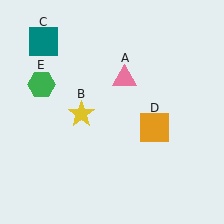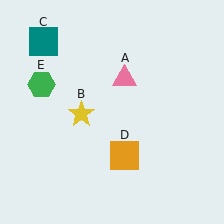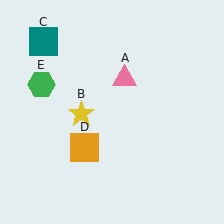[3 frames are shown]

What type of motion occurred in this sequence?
The orange square (object D) rotated clockwise around the center of the scene.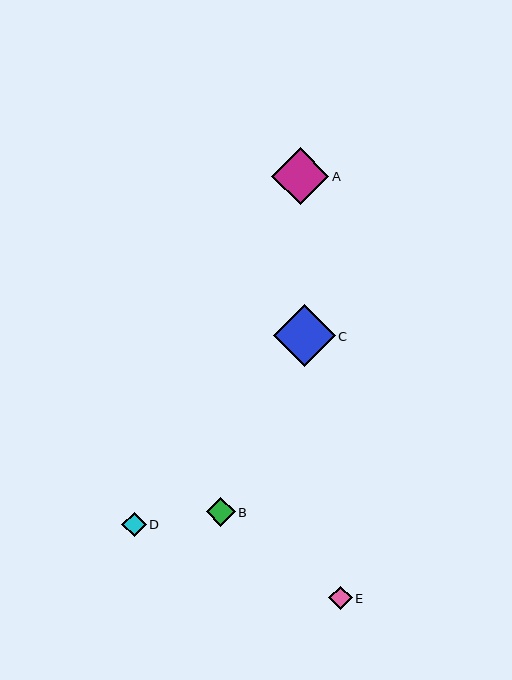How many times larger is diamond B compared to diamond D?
Diamond B is approximately 1.2 times the size of diamond D.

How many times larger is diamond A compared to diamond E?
Diamond A is approximately 2.4 times the size of diamond E.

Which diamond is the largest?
Diamond C is the largest with a size of approximately 61 pixels.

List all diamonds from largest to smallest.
From largest to smallest: C, A, B, D, E.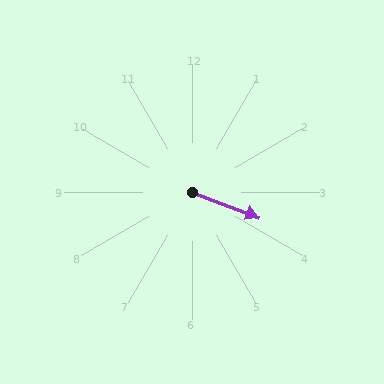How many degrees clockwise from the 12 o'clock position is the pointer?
Approximately 111 degrees.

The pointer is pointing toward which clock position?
Roughly 4 o'clock.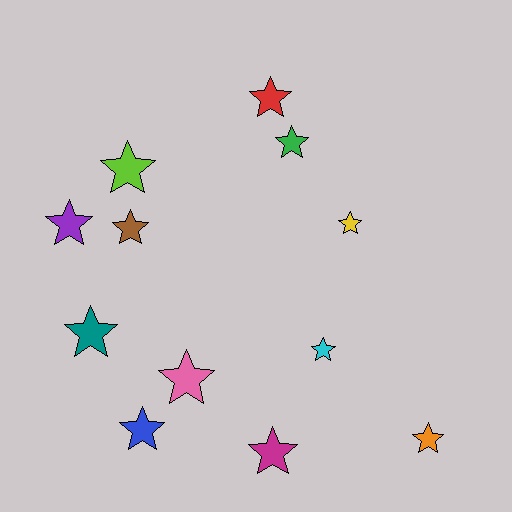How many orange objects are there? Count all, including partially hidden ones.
There is 1 orange object.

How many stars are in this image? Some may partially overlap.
There are 12 stars.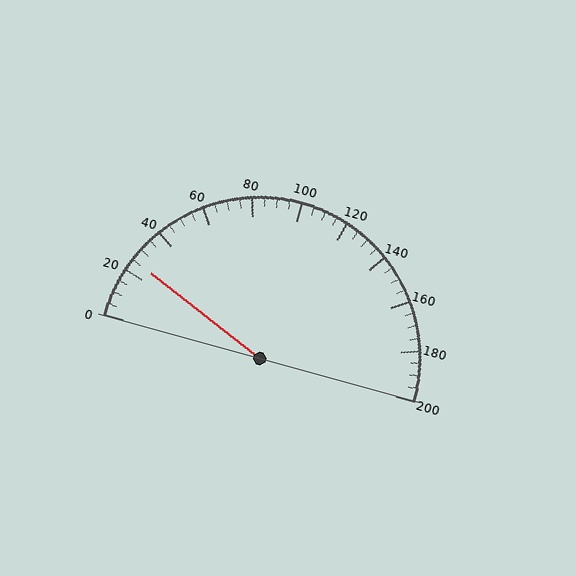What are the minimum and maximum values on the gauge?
The gauge ranges from 0 to 200.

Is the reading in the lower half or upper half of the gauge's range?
The reading is in the lower half of the range (0 to 200).